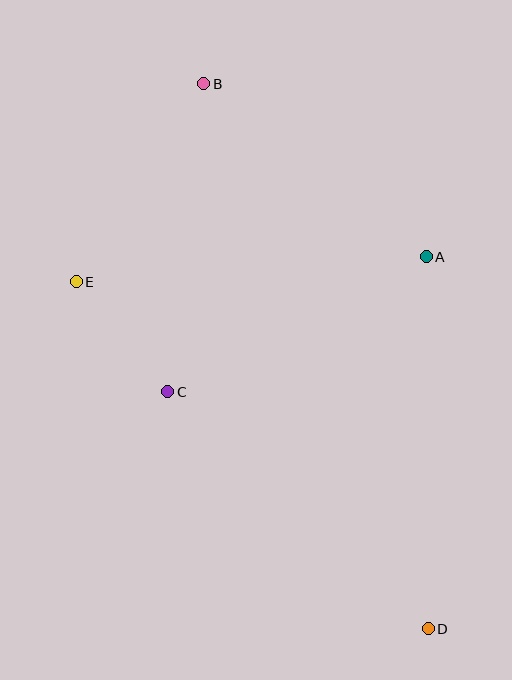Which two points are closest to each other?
Points C and E are closest to each other.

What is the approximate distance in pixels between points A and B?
The distance between A and B is approximately 282 pixels.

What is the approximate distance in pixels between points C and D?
The distance between C and D is approximately 352 pixels.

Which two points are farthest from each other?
Points B and D are farthest from each other.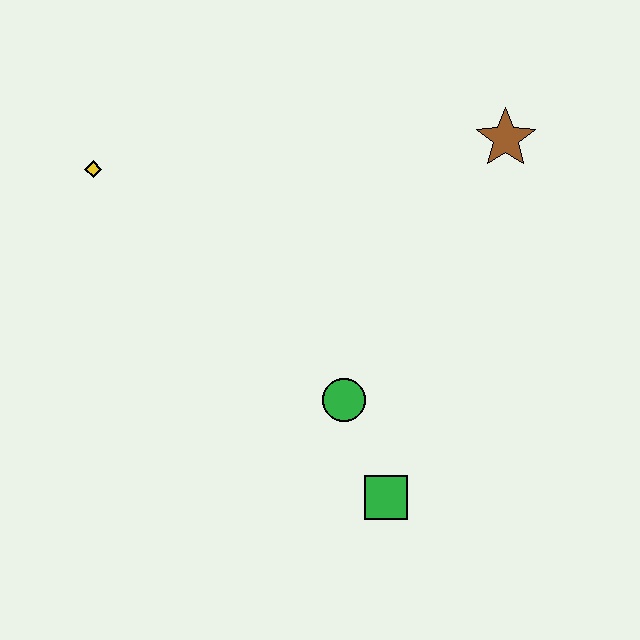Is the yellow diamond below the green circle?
No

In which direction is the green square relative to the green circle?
The green square is below the green circle.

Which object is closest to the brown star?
The green circle is closest to the brown star.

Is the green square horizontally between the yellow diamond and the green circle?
No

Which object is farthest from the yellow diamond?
The green square is farthest from the yellow diamond.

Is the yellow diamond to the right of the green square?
No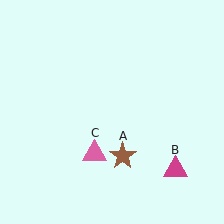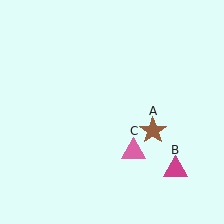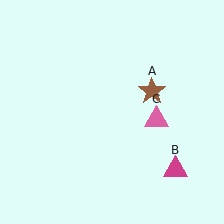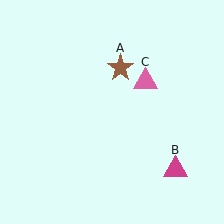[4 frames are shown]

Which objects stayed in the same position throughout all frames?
Magenta triangle (object B) remained stationary.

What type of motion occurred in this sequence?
The brown star (object A), pink triangle (object C) rotated counterclockwise around the center of the scene.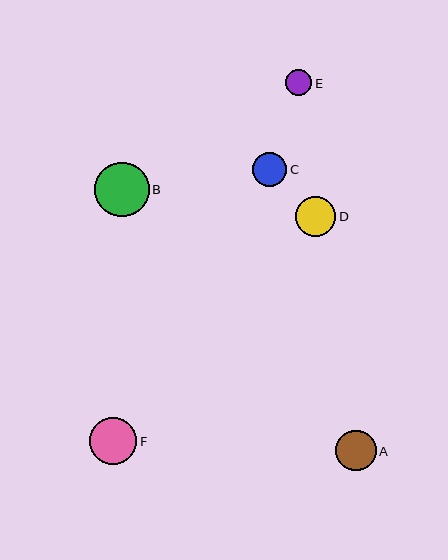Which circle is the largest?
Circle B is the largest with a size of approximately 55 pixels.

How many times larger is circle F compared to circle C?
Circle F is approximately 1.4 times the size of circle C.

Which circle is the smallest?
Circle E is the smallest with a size of approximately 26 pixels.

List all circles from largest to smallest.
From largest to smallest: B, F, A, D, C, E.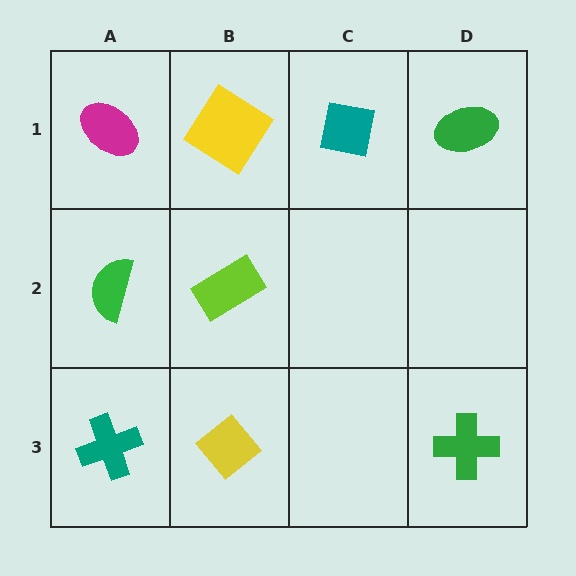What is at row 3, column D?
A green cross.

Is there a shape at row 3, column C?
No, that cell is empty.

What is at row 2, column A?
A green semicircle.